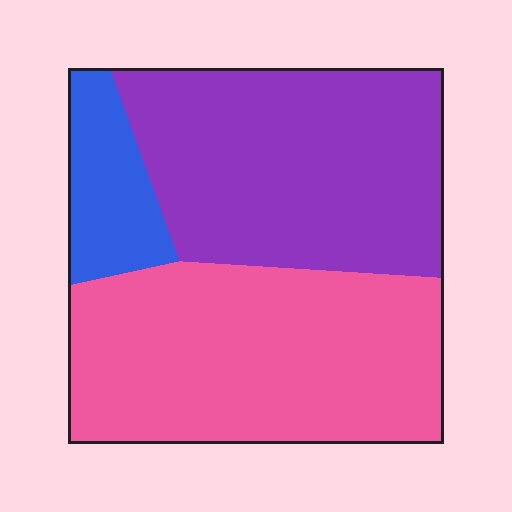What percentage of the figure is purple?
Purple covers roughly 40% of the figure.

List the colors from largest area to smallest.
From largest to smallest: pink, purple, blue.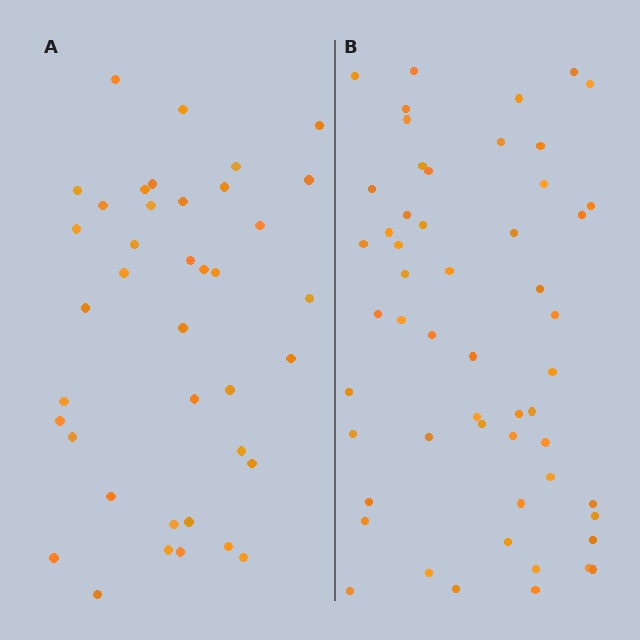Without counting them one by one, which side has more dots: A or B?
Region B (the right region) has more dots.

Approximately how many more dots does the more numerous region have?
Region B has approximately 15 more dots than region A.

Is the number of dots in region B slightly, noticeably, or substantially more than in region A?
Region B has noticeably more, but not dramatically so. The ratio is roughly 1.4 to 1.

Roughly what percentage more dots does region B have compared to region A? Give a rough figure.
About 40% more.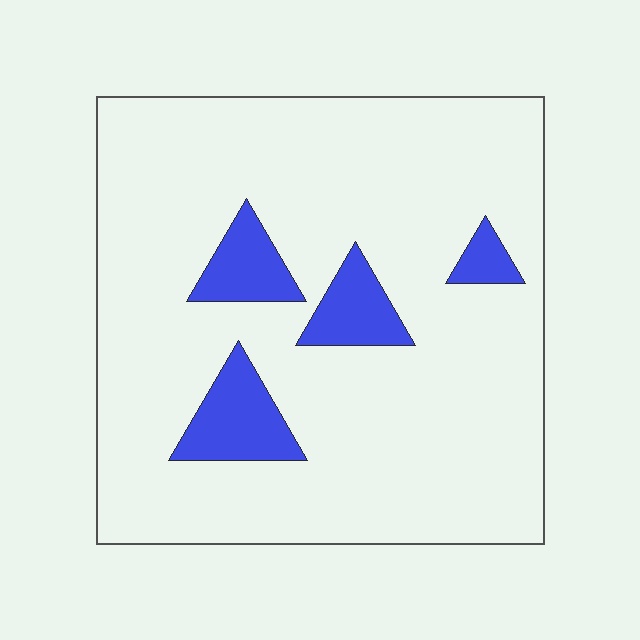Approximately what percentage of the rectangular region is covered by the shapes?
Approximately 10%.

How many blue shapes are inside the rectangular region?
4.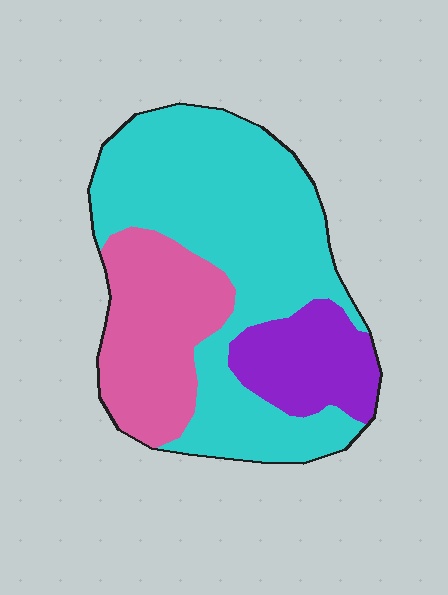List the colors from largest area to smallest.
From largest to smallest: cyan, pink, purple.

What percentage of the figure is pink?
Pink covers roughly 25% of the figure.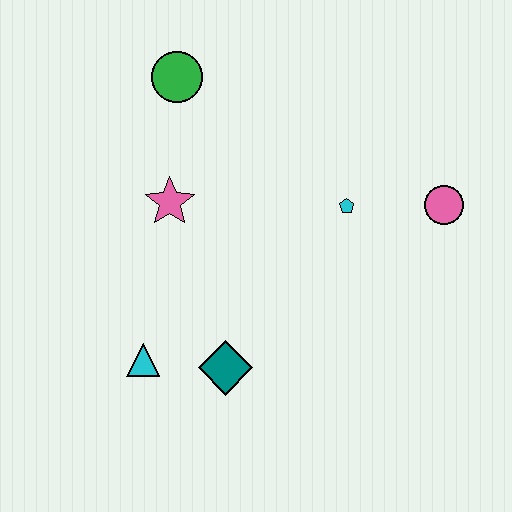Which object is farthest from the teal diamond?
The green circle is farthest from the teal diamond.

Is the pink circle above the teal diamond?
Yes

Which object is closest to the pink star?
The green circle is closest to the pink star.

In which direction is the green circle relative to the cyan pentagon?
The green circle is to the left of the cyan pentagon.